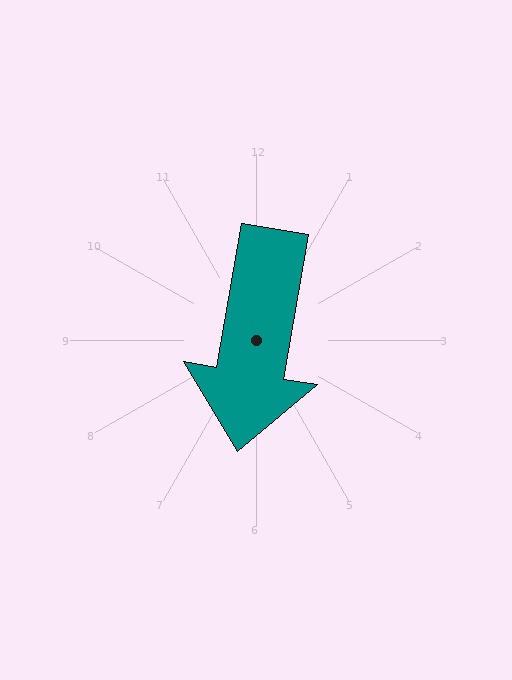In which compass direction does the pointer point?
South.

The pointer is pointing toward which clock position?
Roughly 6 o'clock.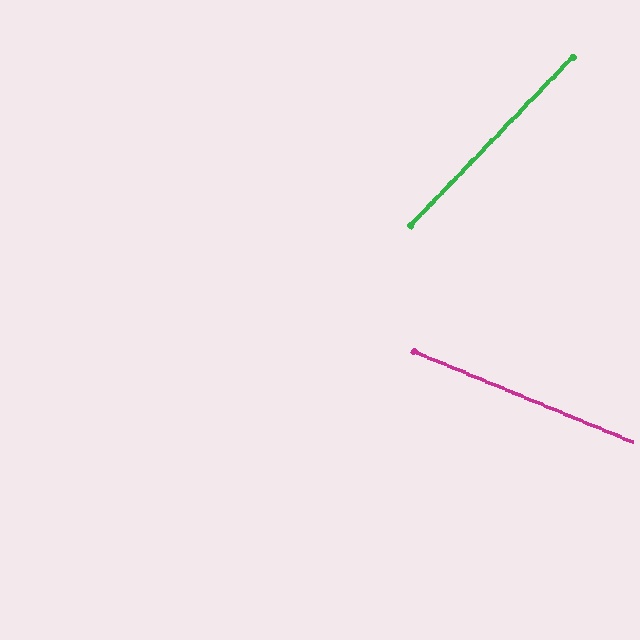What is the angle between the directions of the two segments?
Approximately 69 degrees.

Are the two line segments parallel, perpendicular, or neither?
Neither parallel nor perpendicular — they differ by about 69°.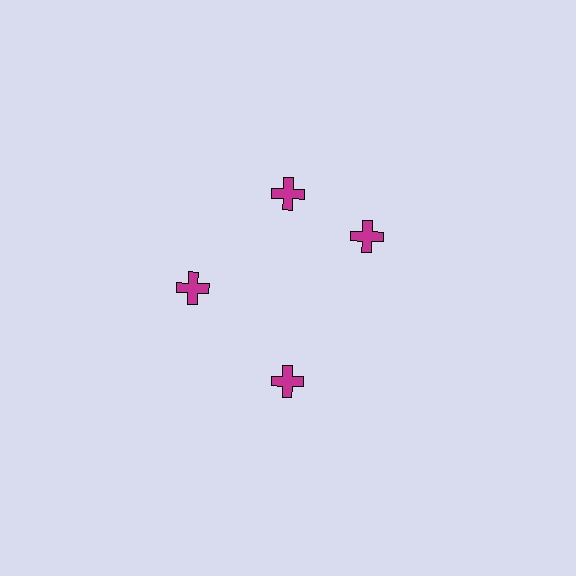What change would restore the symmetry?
The symmetry would be restored by rotating it back into even spacing with its neighbors so that all 4 crosses sit at equal angles and equal distance from the center.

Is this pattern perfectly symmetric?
No. The 4 magenta crosses are arranged in a ring, but one element near the 3 o'clock position is rotated out of alignment along the ring, breaking the 4-fold rotational symmetry.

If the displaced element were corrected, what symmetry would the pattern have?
It would have 4-fold rotational symmetry — the pattern would map onto itself every 90 degrees.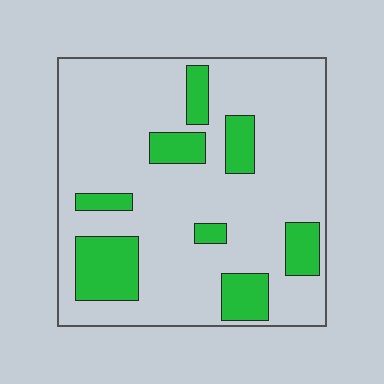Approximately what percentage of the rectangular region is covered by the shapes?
Approximately 20%.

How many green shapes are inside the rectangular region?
8.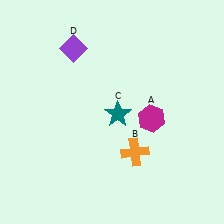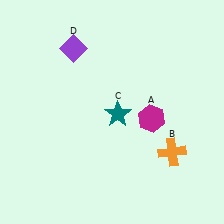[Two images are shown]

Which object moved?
The orange cross (B) moved right.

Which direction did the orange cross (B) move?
The orange cross (B) moved right.